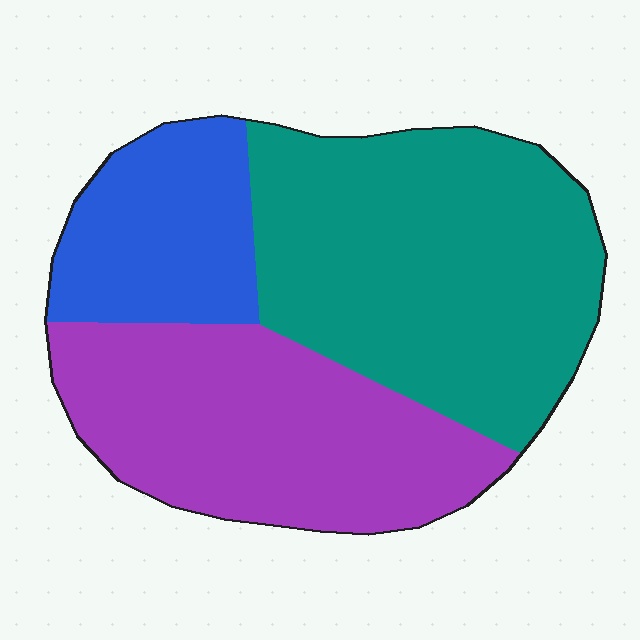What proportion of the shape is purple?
Purple takes up between a quarter and a half of the shape.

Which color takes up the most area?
Teal, at roughly 45%.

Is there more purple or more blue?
Purple.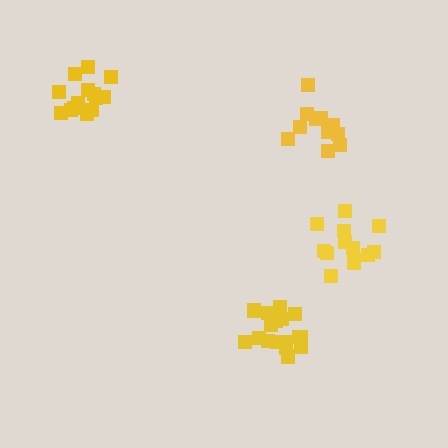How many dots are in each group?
Group 1: 14 dots, Group 2: 11 dots, Group 3: 17 dots, Group 4: 13 dots (55 total).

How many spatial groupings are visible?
There are 4 spatial groupings.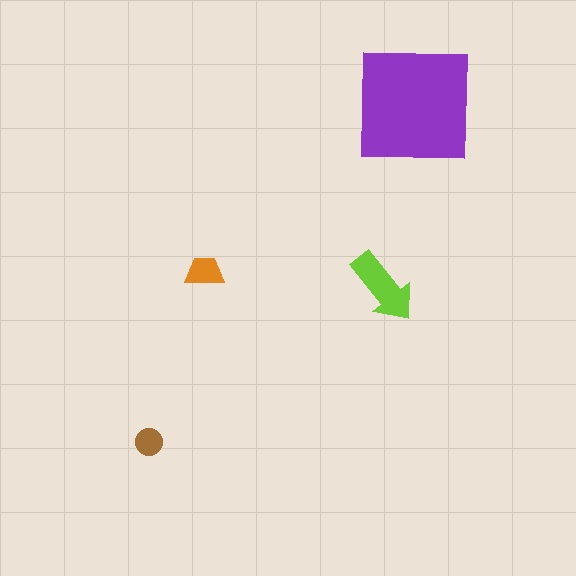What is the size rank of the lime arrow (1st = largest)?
2nd.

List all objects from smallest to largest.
The brown circle, the orange trapezoid, the lime arrow, the purple square.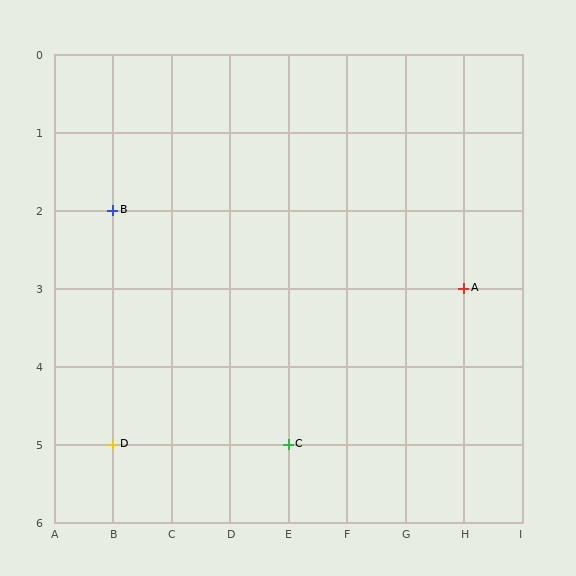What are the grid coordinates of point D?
Point D is at grid coordinates (B, 5).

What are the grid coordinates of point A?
Point A is at grid coordinates (H, 3).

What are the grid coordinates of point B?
Point B is at grid coordinates (B, 2).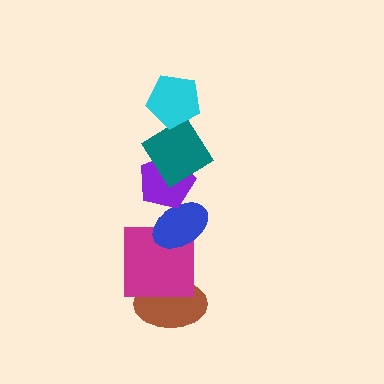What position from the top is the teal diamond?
The teal diamond is 2nd from the top.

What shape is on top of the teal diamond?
The cyan pentagon is on top of the teal diamond.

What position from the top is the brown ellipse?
The brown ellipse is 6th from the top.